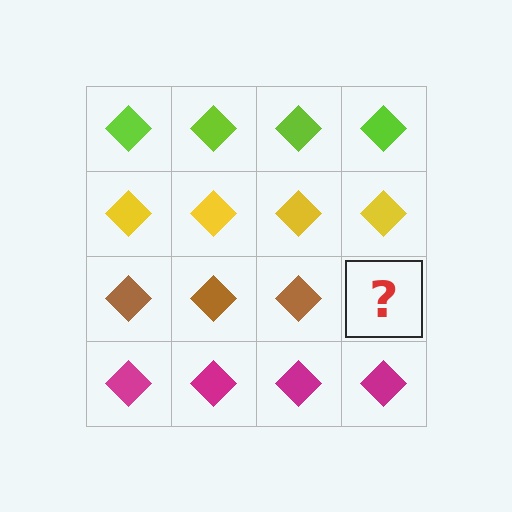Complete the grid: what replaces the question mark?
The question mark should be replaced with a brown diamond.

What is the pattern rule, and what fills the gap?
The rule is that each row has a consistent color. The gap should be filled with a brown diamond.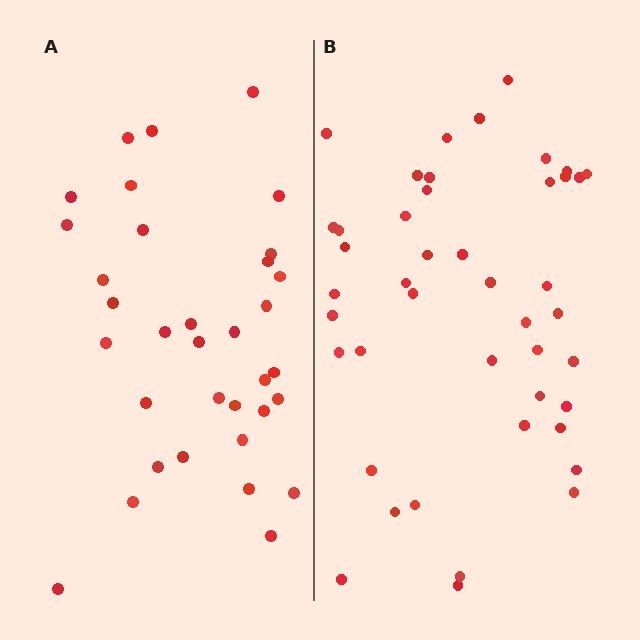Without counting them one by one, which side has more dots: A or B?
Region B (the right region) has more dots.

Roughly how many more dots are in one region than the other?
Region B has roughly 10 or so more dots than region A.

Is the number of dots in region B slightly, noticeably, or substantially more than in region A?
Region B has noticeably more, but not dramatically so. The ratio is roughly 1.3 to 1.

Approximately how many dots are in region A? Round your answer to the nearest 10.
About 30 dots. (The exact count is 34, which rounds to 30.)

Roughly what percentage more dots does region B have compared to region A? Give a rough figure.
About 30% more.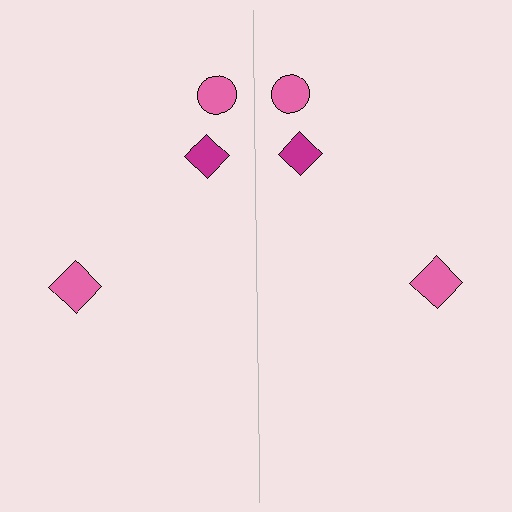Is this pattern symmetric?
Yes, this pattern has bilateral (reflection) symmetry.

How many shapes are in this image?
There are 6 shapes in this image.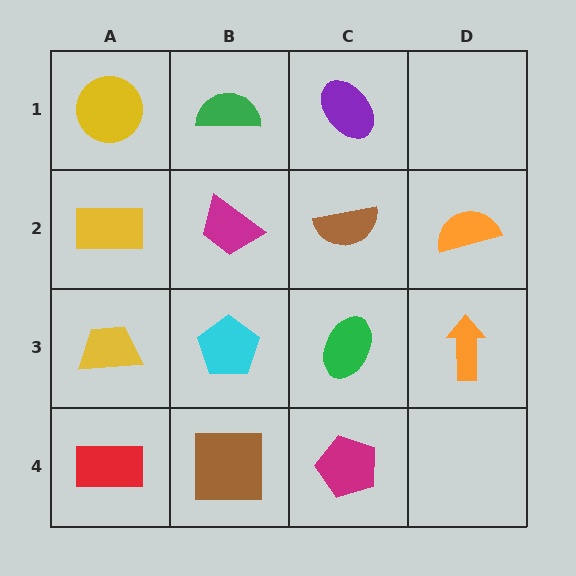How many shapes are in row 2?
4 shapes.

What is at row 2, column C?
A brown semicircle.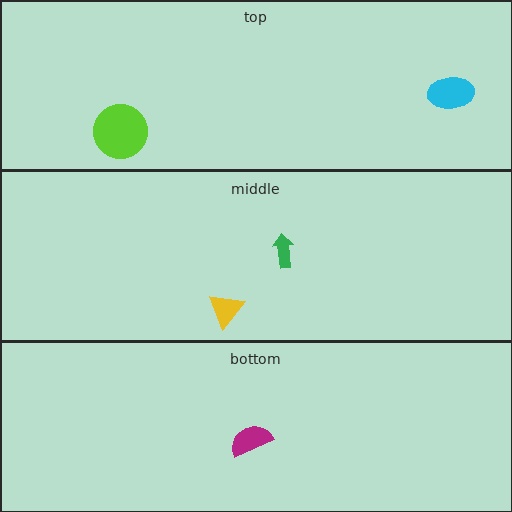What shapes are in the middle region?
The green arrow, the yellow triangle.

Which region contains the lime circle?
The top region.